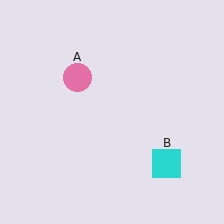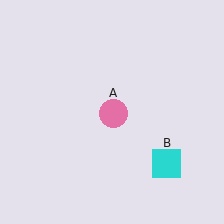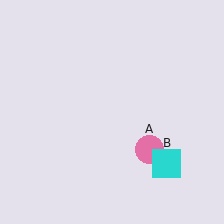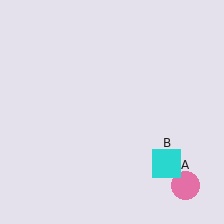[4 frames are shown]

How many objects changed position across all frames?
1 object changed position: pink circle (object A).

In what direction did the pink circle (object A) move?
The pink circle (object A) moved down and to the right.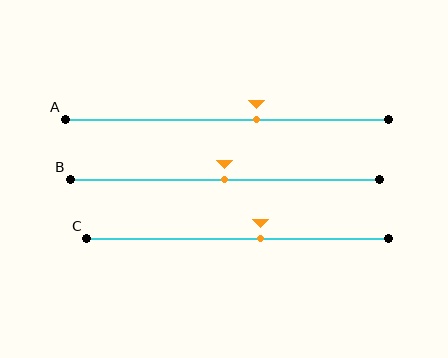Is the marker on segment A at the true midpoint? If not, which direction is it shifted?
No, the marker on segment A is shifted to the right by about 9% of the segment length.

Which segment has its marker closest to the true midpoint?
Segment B has its marker closest to the true midpoint.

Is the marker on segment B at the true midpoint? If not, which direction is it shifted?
Yes, the marker on segment B is at the true midpoint.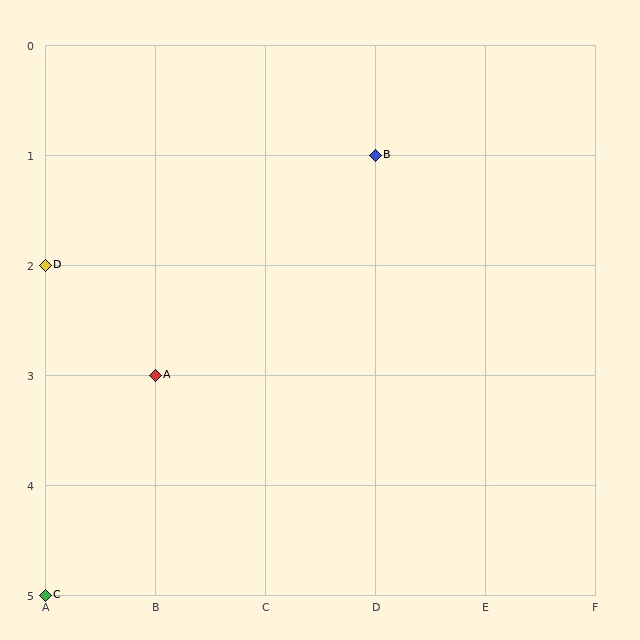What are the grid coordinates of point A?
Point A is at grid coordinates (B, 3).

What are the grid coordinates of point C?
Point C is at grid coordinates (A, 5).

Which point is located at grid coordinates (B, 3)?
Point A is at (B, 3).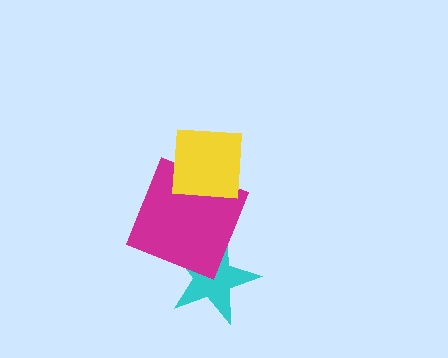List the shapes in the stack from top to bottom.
From top to bottom: the yellow square, the magenta square, the cyan star.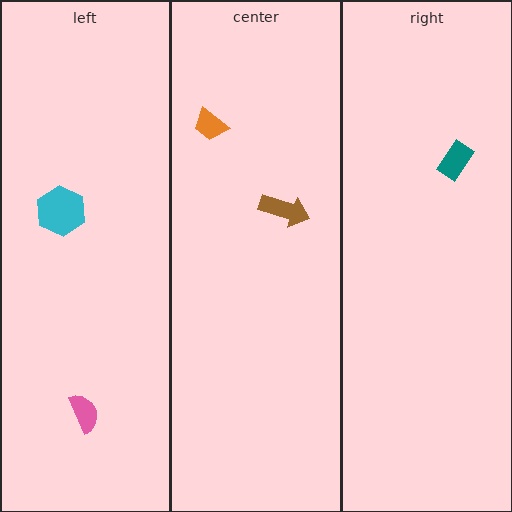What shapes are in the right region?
The teal rectangle.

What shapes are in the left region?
The cyan hexagon, the pink semicircle.